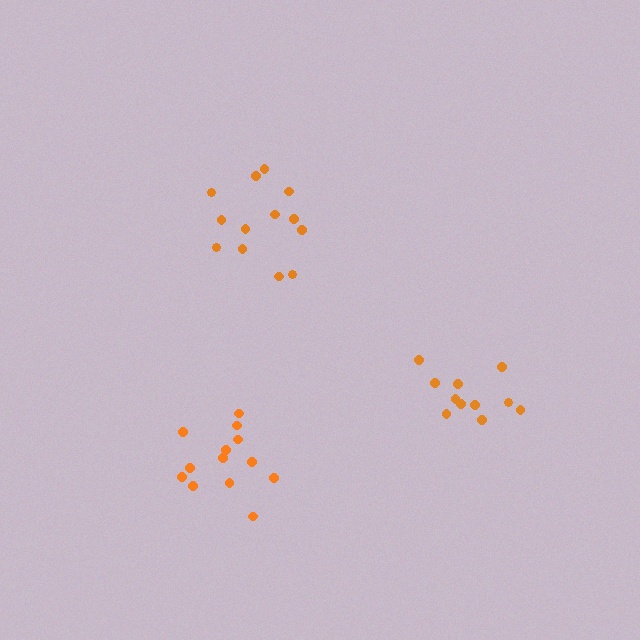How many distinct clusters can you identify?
There are 3 distinct clusters.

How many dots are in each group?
Group 1: 11 dots, Group 2: 13 dots, Group 3: 13 dots (37 total).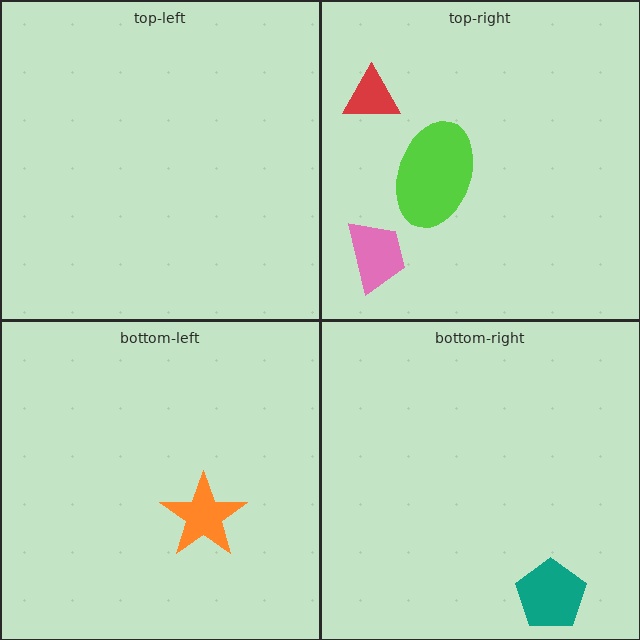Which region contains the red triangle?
The top-right region.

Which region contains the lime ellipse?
The top-right region.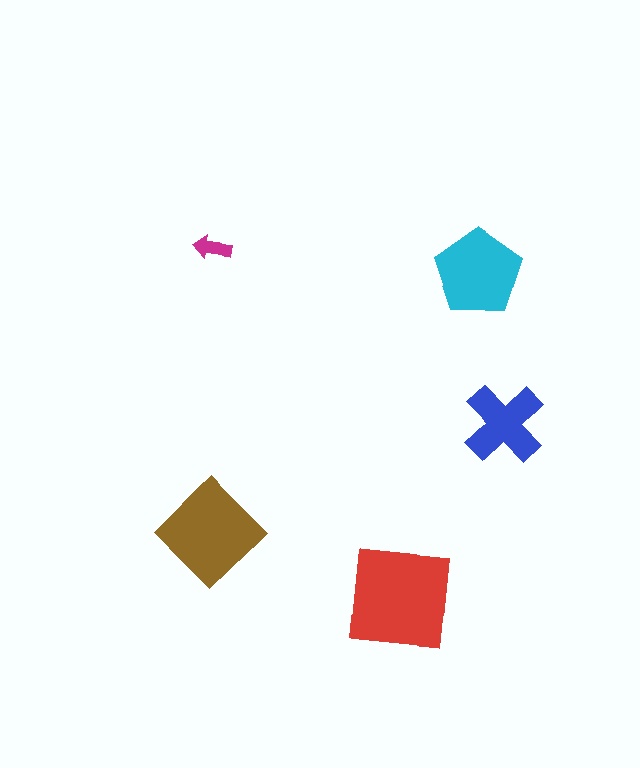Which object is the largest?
The red square.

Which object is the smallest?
The magenta arrow.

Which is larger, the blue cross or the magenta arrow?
The blue cross.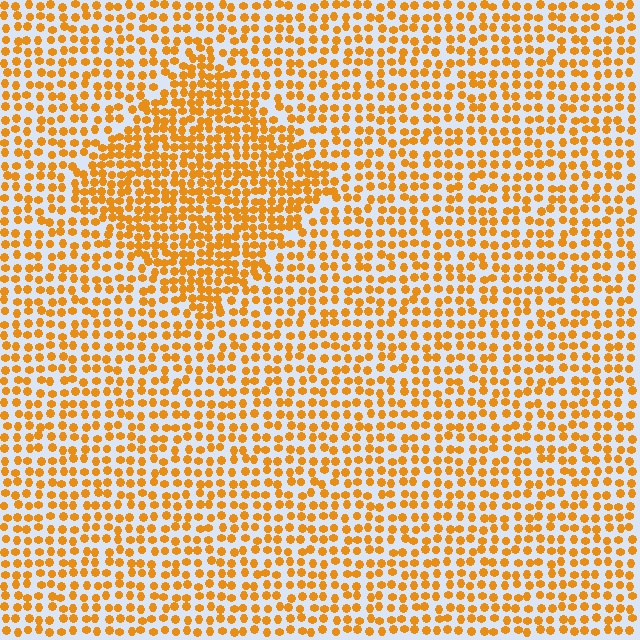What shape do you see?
I see a diamond.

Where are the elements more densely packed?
The elements are more densely packed inside the diamond boundary.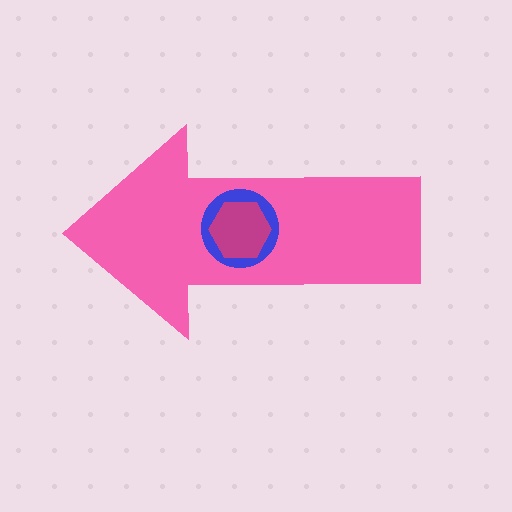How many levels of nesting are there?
3.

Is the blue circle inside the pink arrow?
Yes.